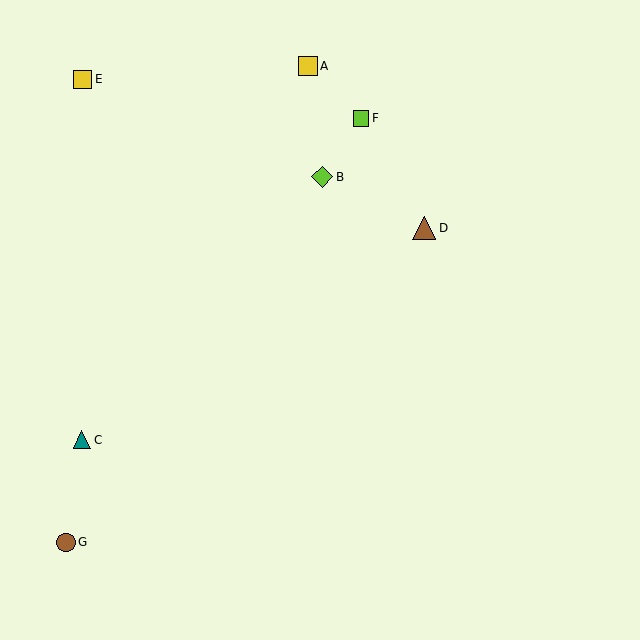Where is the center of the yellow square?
The center of the yellow square is at (83, 79).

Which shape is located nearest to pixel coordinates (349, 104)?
The lime square (labeled F) at (361, 118) is nearest to that location.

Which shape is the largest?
The brown triangle (labeled D) is the largest.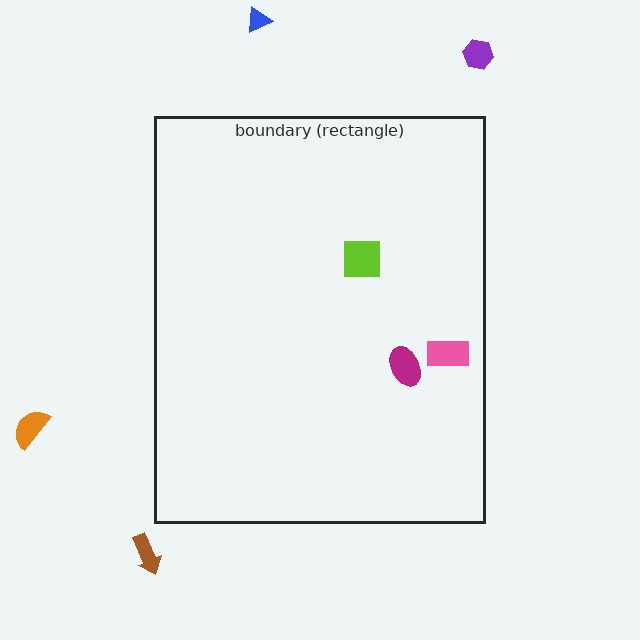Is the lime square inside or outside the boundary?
Inside.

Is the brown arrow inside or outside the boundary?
Outside.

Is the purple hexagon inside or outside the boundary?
Outside.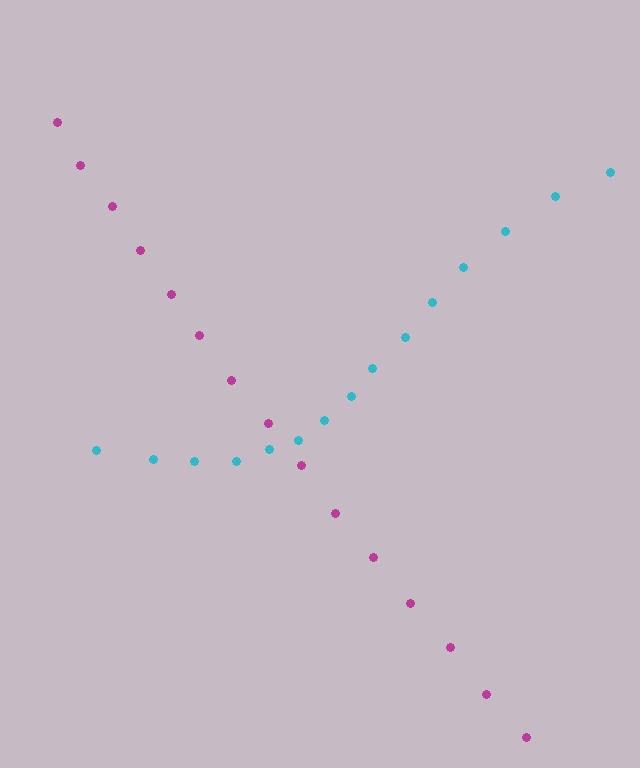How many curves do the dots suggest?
There are 2 distinct paths.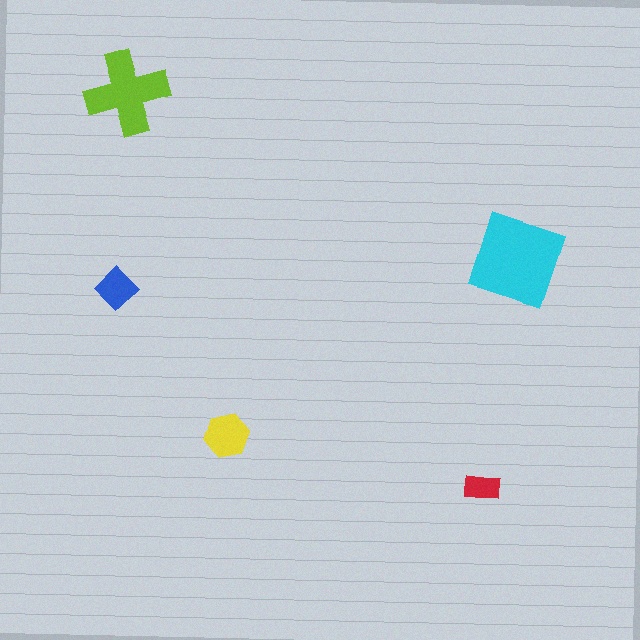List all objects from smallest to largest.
The red rectangle, the blue diamond, the yellow hexagon, the lime cross, the cyan square.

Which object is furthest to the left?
The blue diamond is leftmost.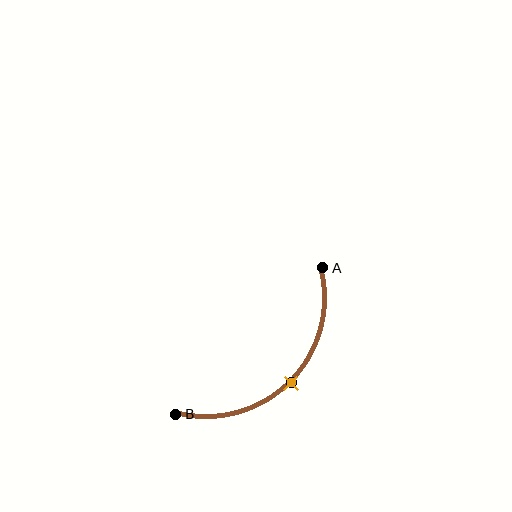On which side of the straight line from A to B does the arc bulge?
The arc bulges below and to the right of the straight line connecting A and B.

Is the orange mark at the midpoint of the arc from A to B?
Yes. The orange mark lies on the arc at equal arc-length from both A and B — it is the arc midpoint.